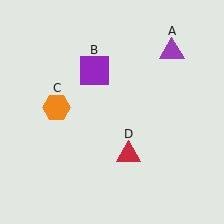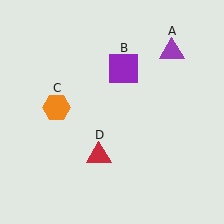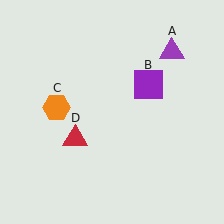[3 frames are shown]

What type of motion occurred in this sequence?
The purple square (object B), red triangle (object D) rotated clockwise around the center of the scene.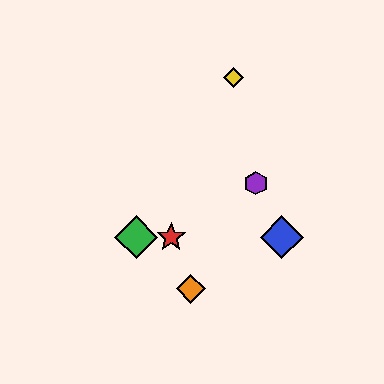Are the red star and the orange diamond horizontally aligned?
No, the red star is at y≈237 and the orange diamond is at y≈289.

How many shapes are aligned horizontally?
3 shapes (the red star, the blue diamond, the green diamond) are aligned horizontally.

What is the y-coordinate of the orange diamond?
The orange diamond is at y≈289.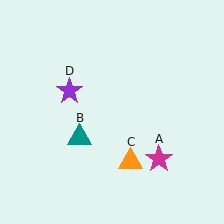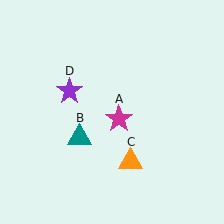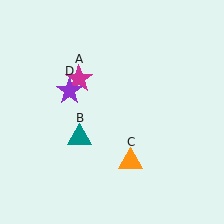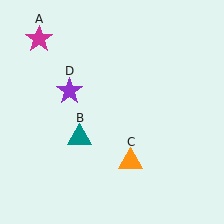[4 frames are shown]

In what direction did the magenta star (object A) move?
The magenta star (object A) moved up and to the left.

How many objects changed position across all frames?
1 object changed position: magenta star (object A).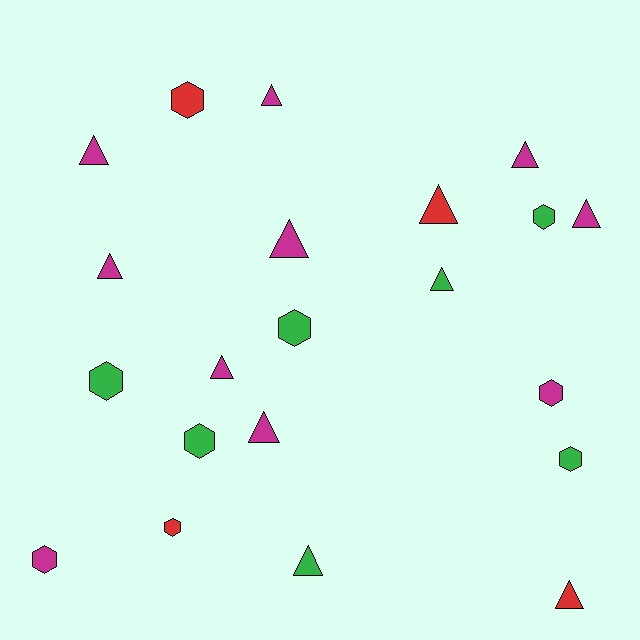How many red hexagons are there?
There are 2 red hexagons.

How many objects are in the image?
There are 21 objects.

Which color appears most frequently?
Magenta, with 10 objects.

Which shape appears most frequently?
Triangle, with 12 objects.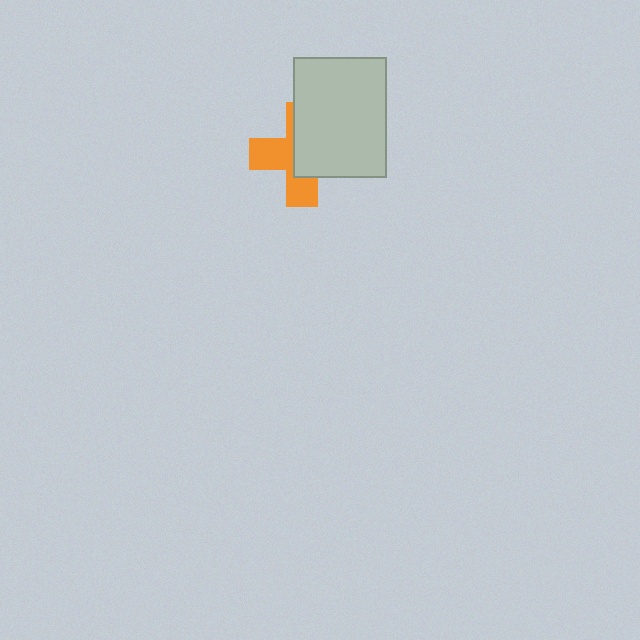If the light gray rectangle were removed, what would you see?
You would see the complete orange cross.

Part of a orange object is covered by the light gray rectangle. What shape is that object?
It is a cross.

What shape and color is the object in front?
The object in front is a light gray rectangle.